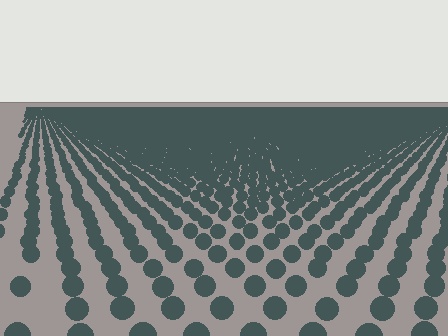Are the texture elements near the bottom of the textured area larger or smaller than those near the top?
Larger. Near the bottom, elements are closer to the viewer and appear at a bigger on-screen size.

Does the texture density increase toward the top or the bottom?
Density increases toward the top.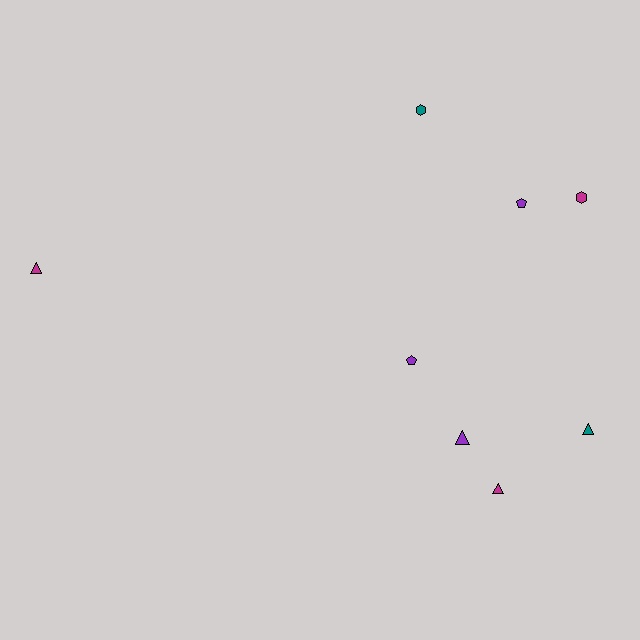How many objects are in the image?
There are 8 objects.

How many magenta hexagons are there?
There is 1 magenta hexagon.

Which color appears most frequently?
Magenta, with 3 objects.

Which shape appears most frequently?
Triangle, with 4 objects.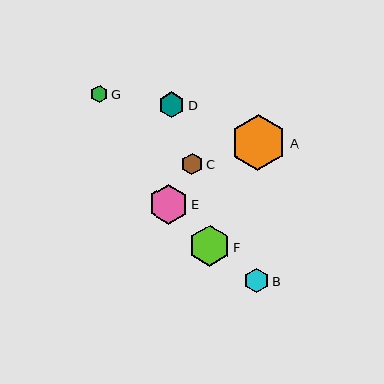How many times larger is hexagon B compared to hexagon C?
Hexagon B is approximately 1.2 times the size of hexagon C.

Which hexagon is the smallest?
Hexagon G is the smallest with a size of approximately 17 pixels.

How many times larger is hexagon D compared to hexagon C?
Hexagon D is approximately 1.2 times the size of hexagon C.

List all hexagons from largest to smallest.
From largest to smallest: A, F, E, D, B, C, G.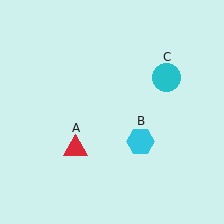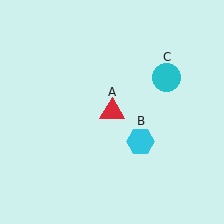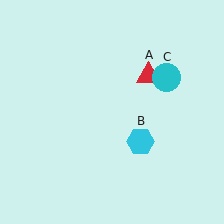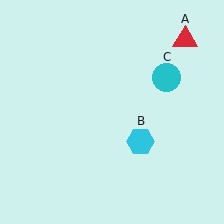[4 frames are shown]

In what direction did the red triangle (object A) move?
The red triangle (object A) moved up and to the right.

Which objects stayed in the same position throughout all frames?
Cyan hexagon (object B) and cyan circle (object C) remained stationary.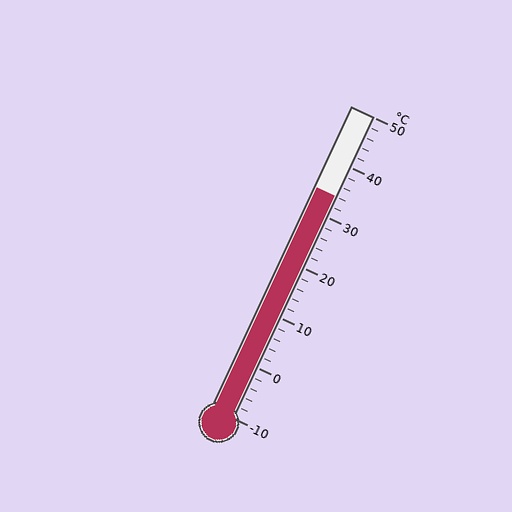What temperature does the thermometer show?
The thermometer shows approximately 34°C.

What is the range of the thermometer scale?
The thermometer scale ranges from -10°C to 50°C.